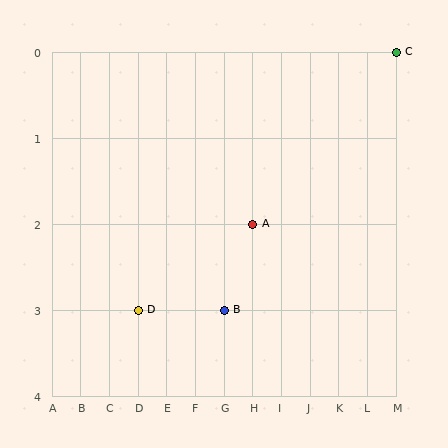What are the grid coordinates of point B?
Point B is at grid coordinates (G, 3).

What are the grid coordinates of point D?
Point D is at grid coordinates (D, 3).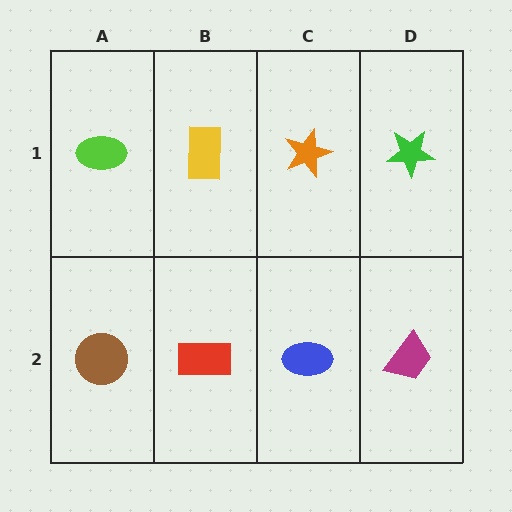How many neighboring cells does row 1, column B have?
3.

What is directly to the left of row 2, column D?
A blue ellipse.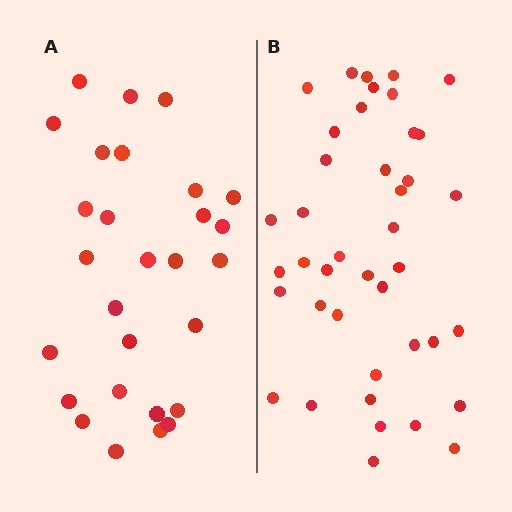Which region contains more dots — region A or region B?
Region B (the right region) has more dots.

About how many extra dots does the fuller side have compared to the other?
Region B has approximately 15 more dots than region A.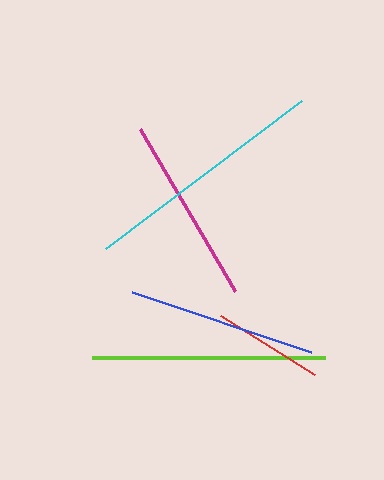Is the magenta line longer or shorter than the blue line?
The blue line is longer than the magenta line.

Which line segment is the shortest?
The red line is the shortest at approximately 111 pixels.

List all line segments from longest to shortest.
From longest to shortest: cyan, lime, blue, magenta, red.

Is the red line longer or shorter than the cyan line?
The cyan line is longer than the red line.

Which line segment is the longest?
The cyan line is the longest at approximately 246 pixels.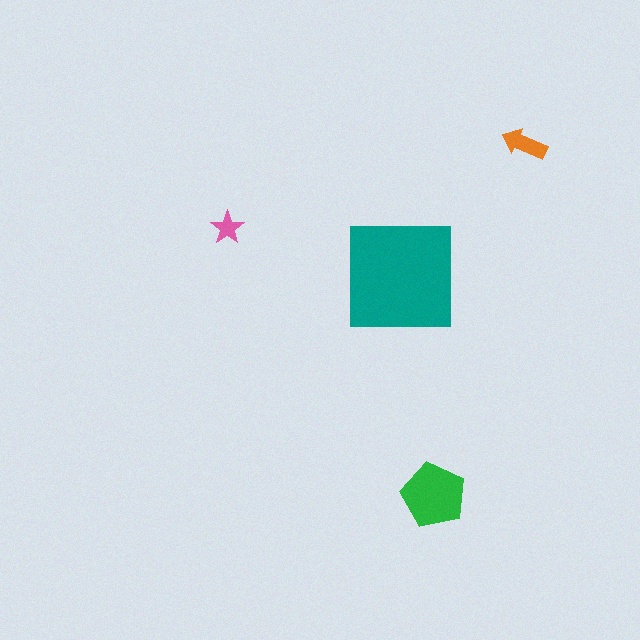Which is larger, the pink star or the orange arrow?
The orange arrow.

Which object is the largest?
The teal square.